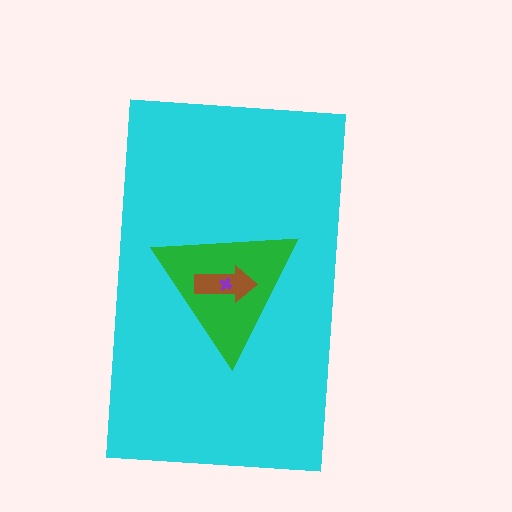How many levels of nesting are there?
4.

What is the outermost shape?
The cyan rectangle.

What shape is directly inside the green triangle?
The brown arrow.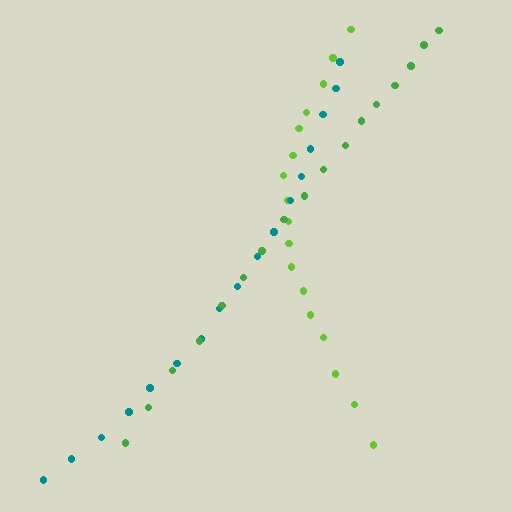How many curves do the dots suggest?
There are 3 distinct paths.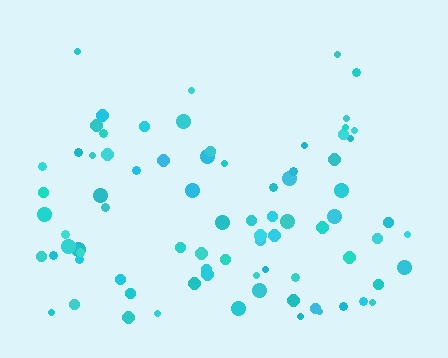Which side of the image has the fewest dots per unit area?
The top.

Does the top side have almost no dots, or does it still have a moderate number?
Still a moderate number, just noticeably fewer than the bottom.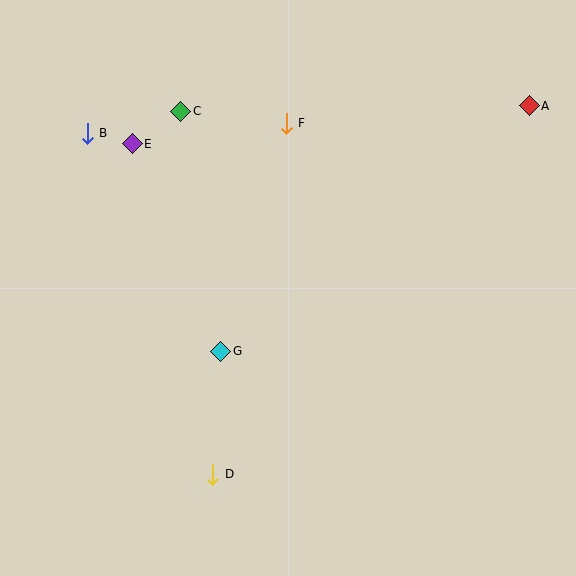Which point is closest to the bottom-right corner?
Point D is closest to the bottom-right corner.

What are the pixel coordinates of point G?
Point G is at (221, 351).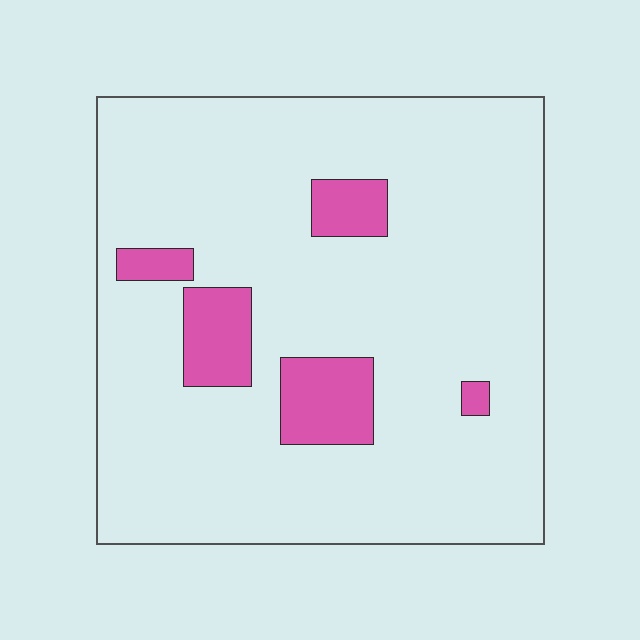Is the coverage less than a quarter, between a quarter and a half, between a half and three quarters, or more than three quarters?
Less than a quarter.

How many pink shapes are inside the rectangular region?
5.